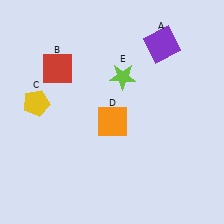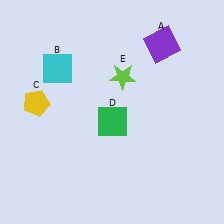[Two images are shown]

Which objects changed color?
B changed from red to cyan. D changed from orange to green.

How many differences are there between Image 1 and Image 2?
There are 2 differences between the two images.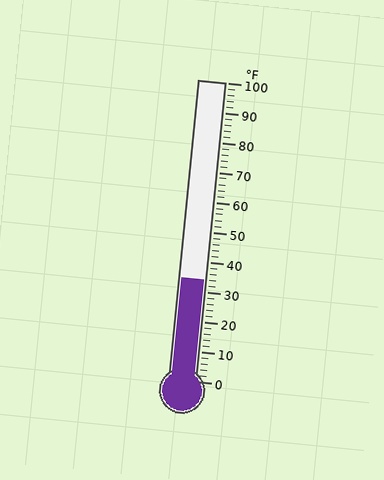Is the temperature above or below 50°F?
The temperature is below 50°F.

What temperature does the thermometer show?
The thermometer shows approximately 34°F.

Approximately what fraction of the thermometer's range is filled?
The thermometer is filled to approximately 35% of its range.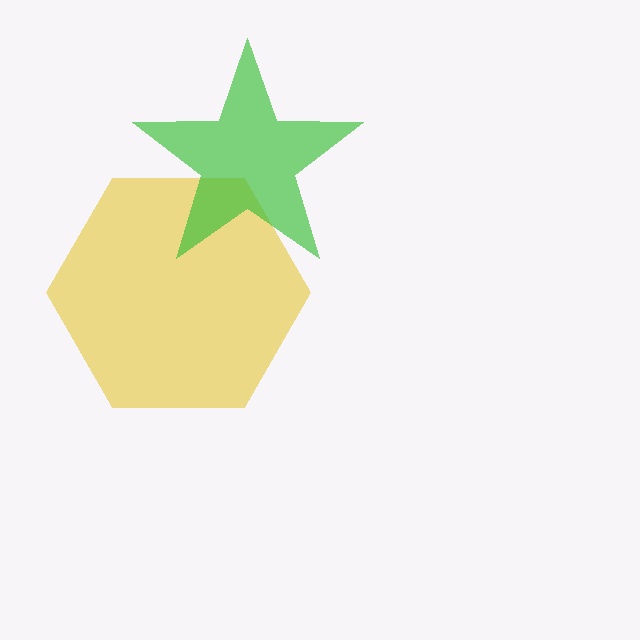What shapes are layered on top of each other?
The layered shapes are: a yellow hexagon, a green star.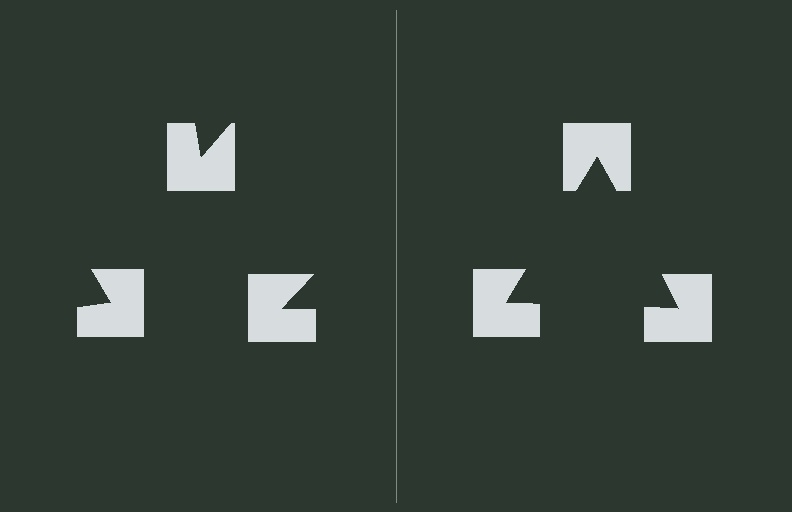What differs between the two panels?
The notched squares are positioned identically on both sides; only the wedge orientations differ. On the right they align to a triangle; on the left they are misaligned.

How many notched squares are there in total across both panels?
6 — 3 on each side.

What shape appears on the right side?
An illusory triangle.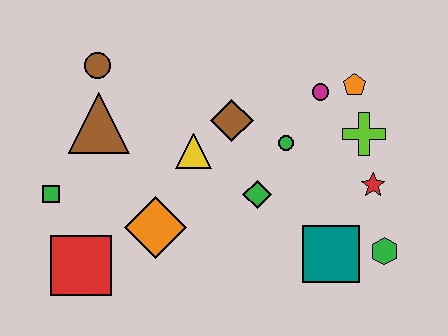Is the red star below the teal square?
No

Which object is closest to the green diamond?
The green circle is closest to the green diamond.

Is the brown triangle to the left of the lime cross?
Yes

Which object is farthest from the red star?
The green square is farthest from the red star.